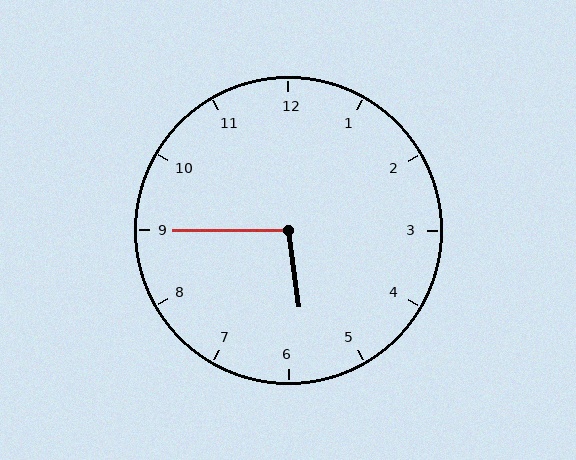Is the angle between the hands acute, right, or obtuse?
It is obtuse.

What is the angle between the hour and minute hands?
Approximately 98 degrees.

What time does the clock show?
5:45.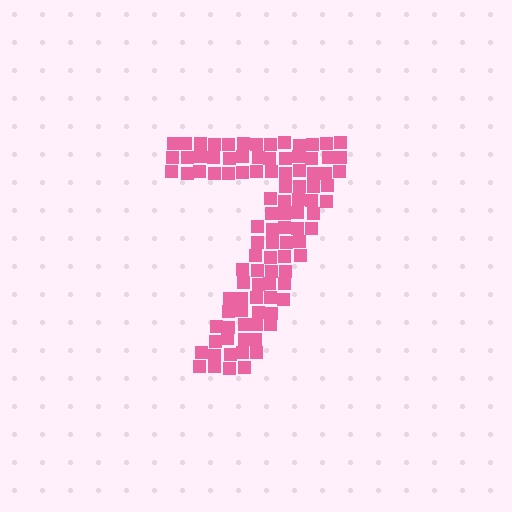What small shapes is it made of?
It is made of small squares.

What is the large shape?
The large shape is the digit 7.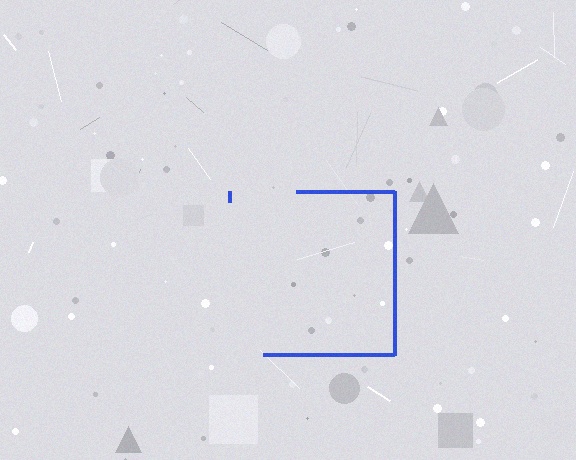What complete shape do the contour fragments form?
The contour fragments form a square.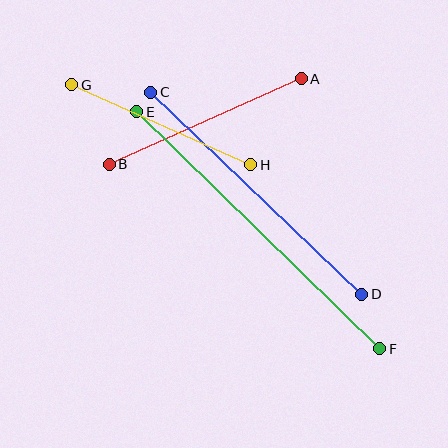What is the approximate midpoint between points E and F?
The midpoint is at approximately (258, 230) pixels.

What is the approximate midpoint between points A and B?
The midpoint is at approximately (205, 122) pixels.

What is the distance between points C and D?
The distance is approximately 292 pixels.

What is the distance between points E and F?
The distance is approximately 339 pixels.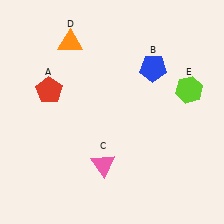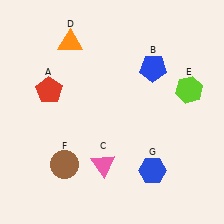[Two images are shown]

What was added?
A brown circle (F), a blue hexagon (G) were added in Image 2.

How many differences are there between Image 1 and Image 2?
There are 2 differences between the two images.